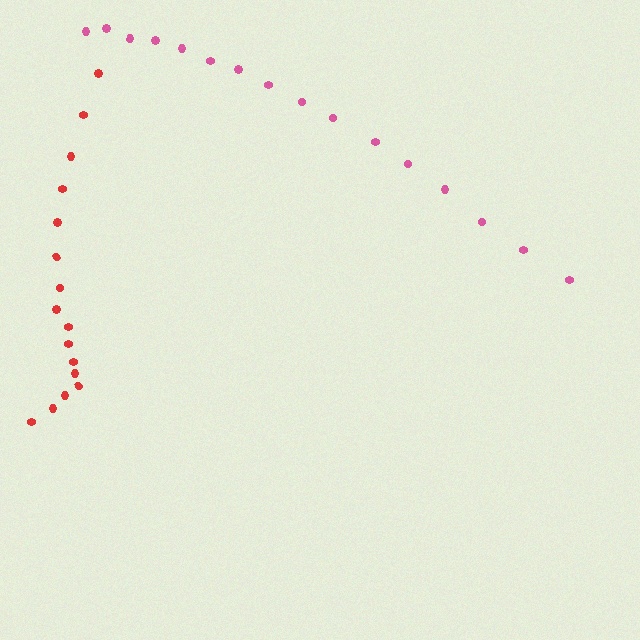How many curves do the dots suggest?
There are 2 distinct paths.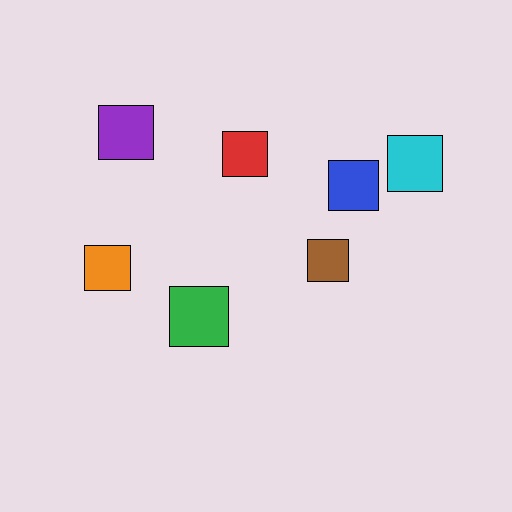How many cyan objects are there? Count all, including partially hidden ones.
There is 1 cyan object.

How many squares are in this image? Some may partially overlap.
There are 7 squares.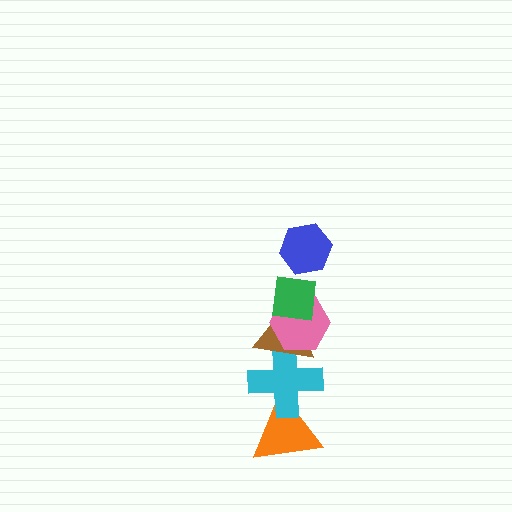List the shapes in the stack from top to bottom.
From top to bottom: the blue hexagon, the green square, the pink hexagon, the brown triangle, the cyan cross, the orange triangle.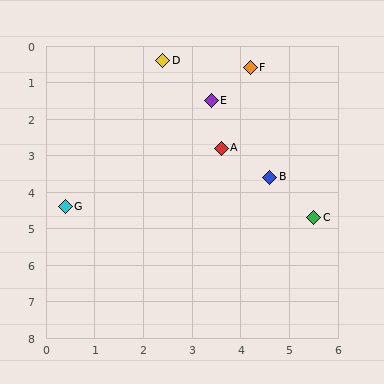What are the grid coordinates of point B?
Point B is at approximately (4.6, 3.6).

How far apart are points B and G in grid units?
Points B and G are about 4.3 grid units apart.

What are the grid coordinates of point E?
Point E is at approximately (3.4, 1.5).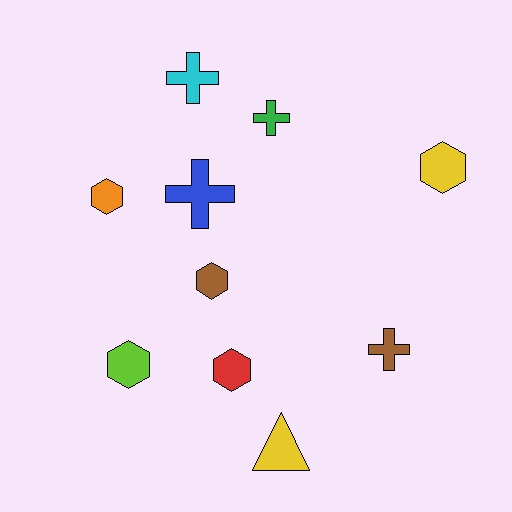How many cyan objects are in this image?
There is 1 cyan object.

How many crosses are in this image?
There are 4 crosses.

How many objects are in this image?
There are 10 objects.